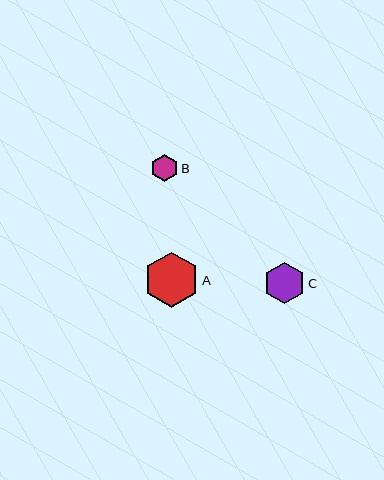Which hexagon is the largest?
Hexagon A is the largest with a size of approximately 55 pixels.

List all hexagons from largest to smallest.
From largest to smallest: A, C, B.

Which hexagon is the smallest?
Hexagon B is the smallest with a size of approximately 27 pixels.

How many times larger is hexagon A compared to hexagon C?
Hexagon A is approximately 1.3 times the size of hexagon C.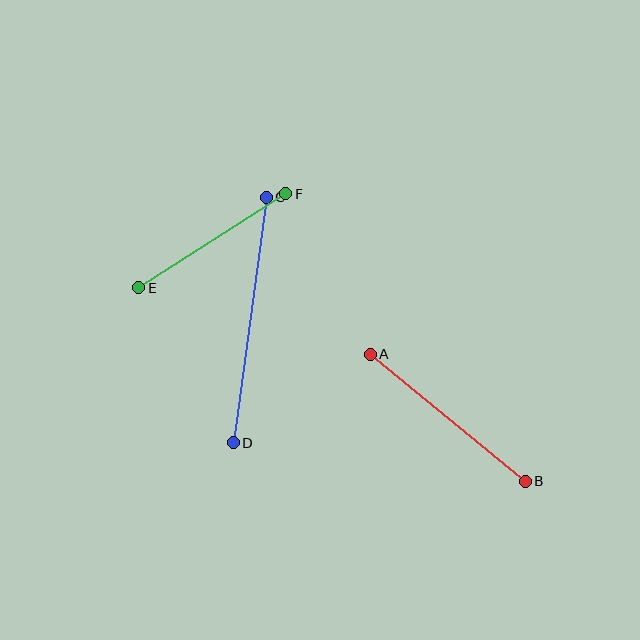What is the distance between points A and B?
The distance is approximately 201 pixels.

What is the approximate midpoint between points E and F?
The midpoint is at approximately (212, 241) pixels.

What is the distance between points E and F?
The distance is approximately 174 pixels.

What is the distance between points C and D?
The distance is approximately 248 pixels.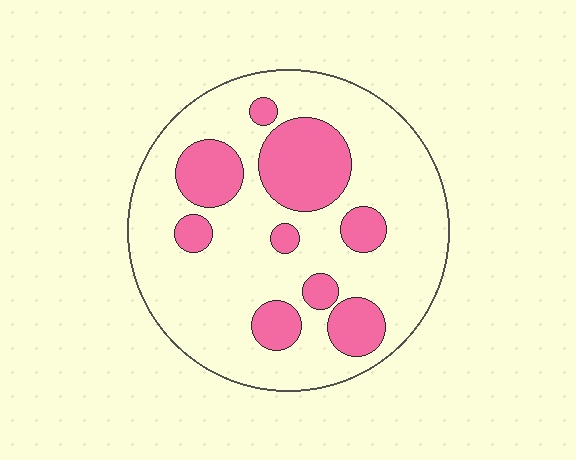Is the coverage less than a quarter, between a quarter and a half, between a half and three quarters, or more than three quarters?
Between a quarter and a half.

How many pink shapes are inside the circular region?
9.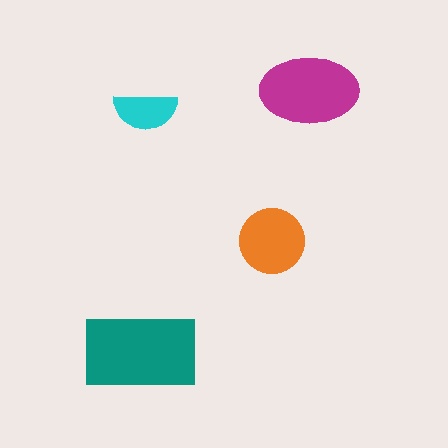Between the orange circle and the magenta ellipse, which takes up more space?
The magenta ellipse.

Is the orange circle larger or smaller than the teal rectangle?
Smaller.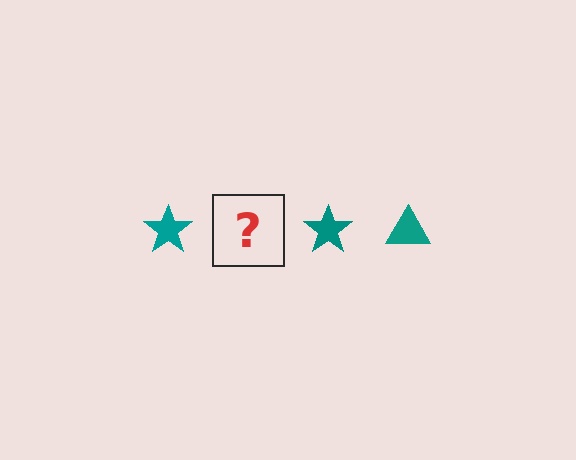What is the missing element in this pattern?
The missing element is a teal triangle.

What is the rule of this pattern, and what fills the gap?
The rule is that the pattern cycles through star, triangle shapes in teal. The gap should be filled with a teal triangle.